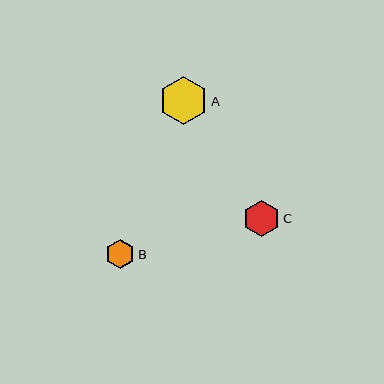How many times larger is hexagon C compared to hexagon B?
Hexagon C is approximately 1.2 times the size of hexagon B.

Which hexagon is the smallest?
Hexagon B is the smallest with a size of approximately 29 pixels.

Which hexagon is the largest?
Hexagon A is the largest with a size of approximately 49 pixels.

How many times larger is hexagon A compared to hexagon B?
Hexagon A is approximately 1.7 times the size of hexagon B.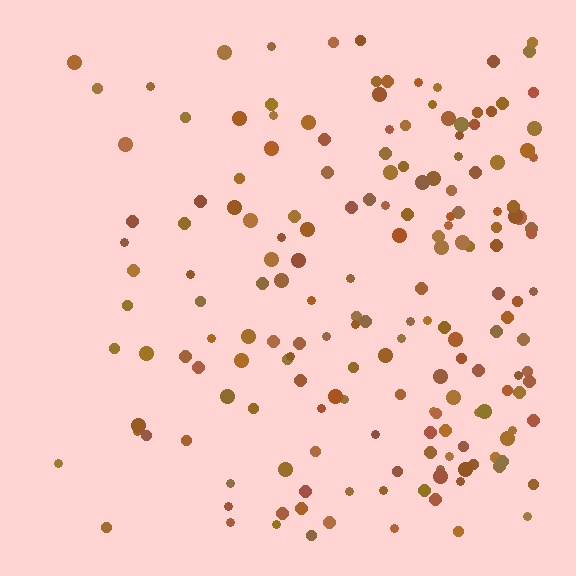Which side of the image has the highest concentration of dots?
The right.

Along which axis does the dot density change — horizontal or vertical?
Horizontal.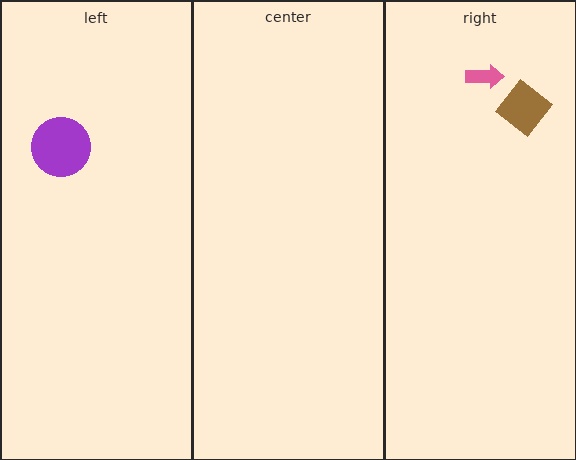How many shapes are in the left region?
1.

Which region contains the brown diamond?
The right region.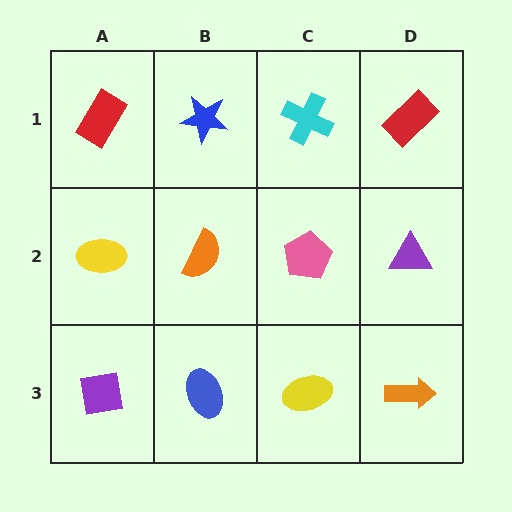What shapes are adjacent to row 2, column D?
A red rectangle (row 1, column D), an orange arrow (row 3, column D), a pink pentagon (row 2, column C).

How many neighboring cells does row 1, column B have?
3.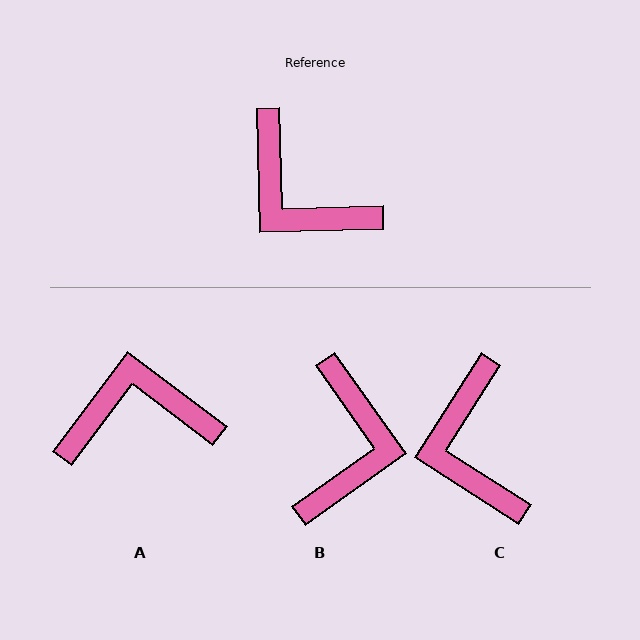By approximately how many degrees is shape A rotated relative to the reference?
Approximately 128 degrees clockwise.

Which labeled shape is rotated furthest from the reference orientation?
A, about 128 degrees away.